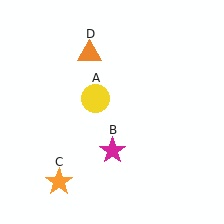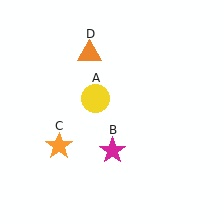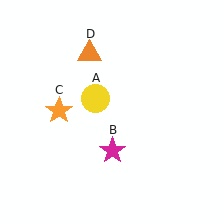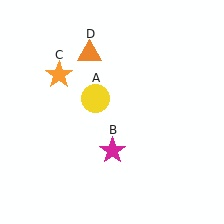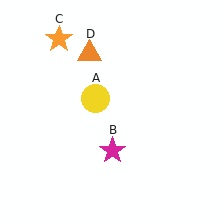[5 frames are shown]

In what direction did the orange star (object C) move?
The orange star (object C) moved up.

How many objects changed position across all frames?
1 object changed position: orange star (object C).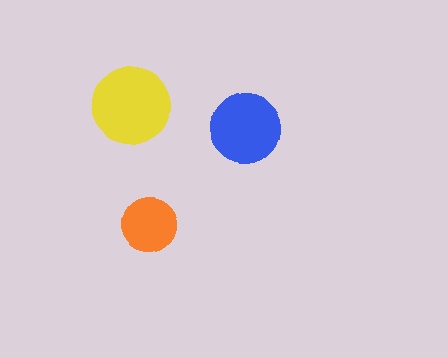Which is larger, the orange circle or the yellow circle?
The yellow one.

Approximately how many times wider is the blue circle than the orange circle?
About 1.5 times wider.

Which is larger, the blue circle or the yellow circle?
The yellow one.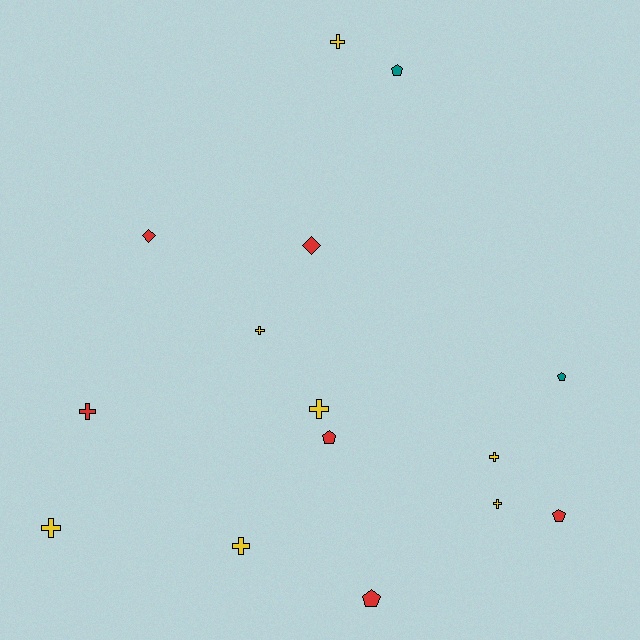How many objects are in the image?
There are 15 objects.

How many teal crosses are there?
There are no teal crosses.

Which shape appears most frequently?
Cross, with 8 objects.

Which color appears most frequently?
Yellow, with 7 objects.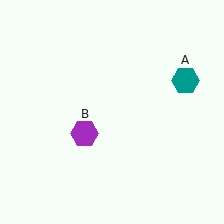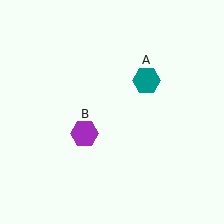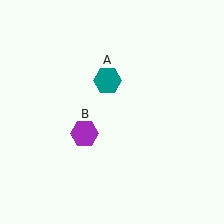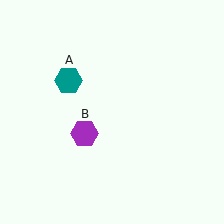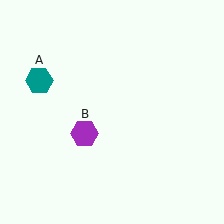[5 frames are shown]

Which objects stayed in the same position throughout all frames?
Purple hexagon (object B) remained stationary.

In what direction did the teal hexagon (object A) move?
The teal hexagon (object A) moved left.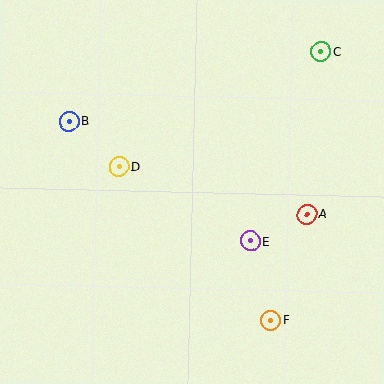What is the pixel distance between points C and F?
The distance between C and F is 273 pixels.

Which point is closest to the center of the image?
Point E at (250, 241) is closest to the center.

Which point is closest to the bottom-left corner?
Point D is closest to the bottom-left corner.